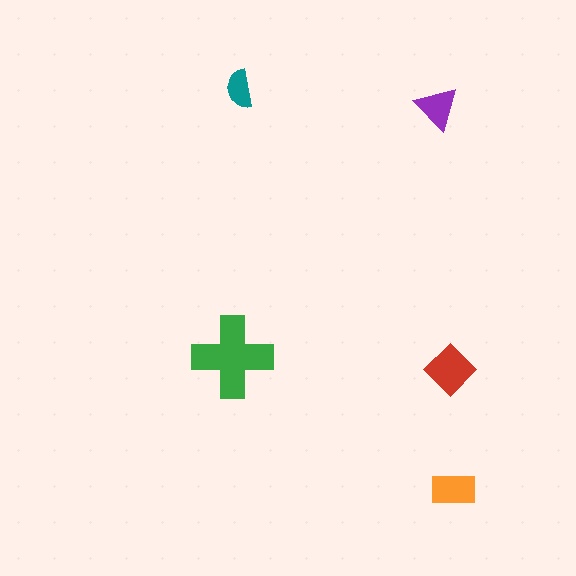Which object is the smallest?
The teal semicircle.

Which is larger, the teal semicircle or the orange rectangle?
The orange rectangle.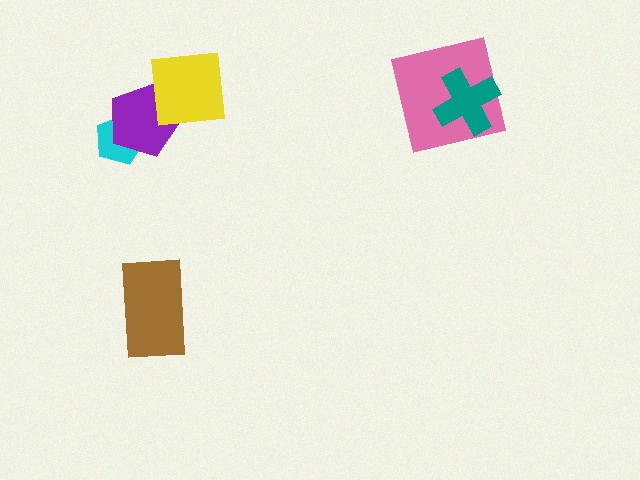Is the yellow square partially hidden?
No, no other shape covers it.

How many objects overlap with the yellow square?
1 object overlaps with the yellow square.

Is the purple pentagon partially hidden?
Yes, it is partially covered by another shape.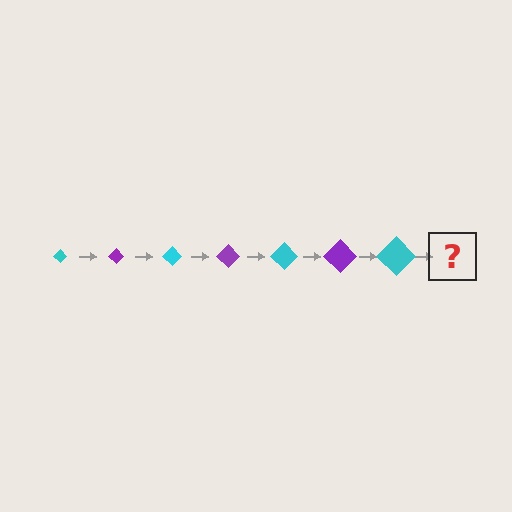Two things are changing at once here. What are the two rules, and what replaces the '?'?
The two rules are that the diamond grows larger each step and the color cycles through cyan and purple. The '?' should be a purple diamond, larger than the previous one.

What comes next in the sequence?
The next element should be a purple diamond, larger than the previous one.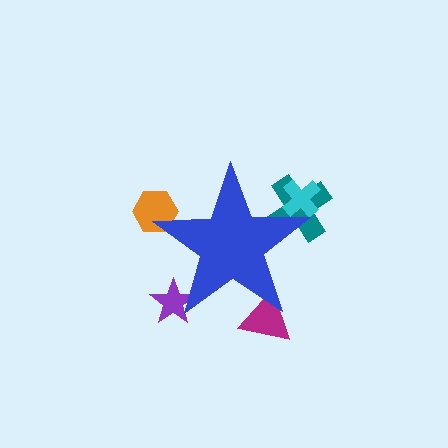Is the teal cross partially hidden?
Yes, the teal cross is partially hidden behind the blue star.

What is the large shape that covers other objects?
A blue star.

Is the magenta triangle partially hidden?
Yes, the magenta triangle is partially hidden behind the blue star.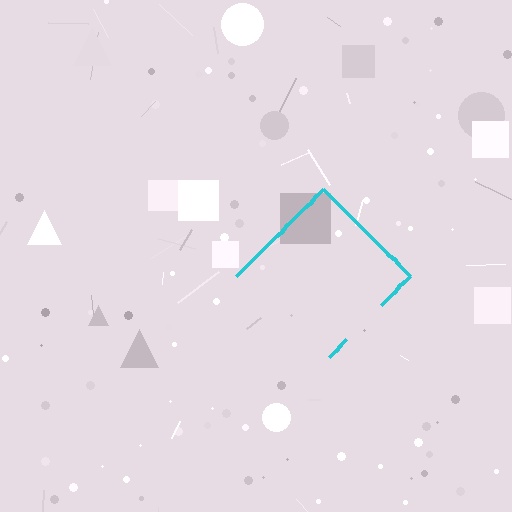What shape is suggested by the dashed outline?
The dashed outline suggests a diamond.